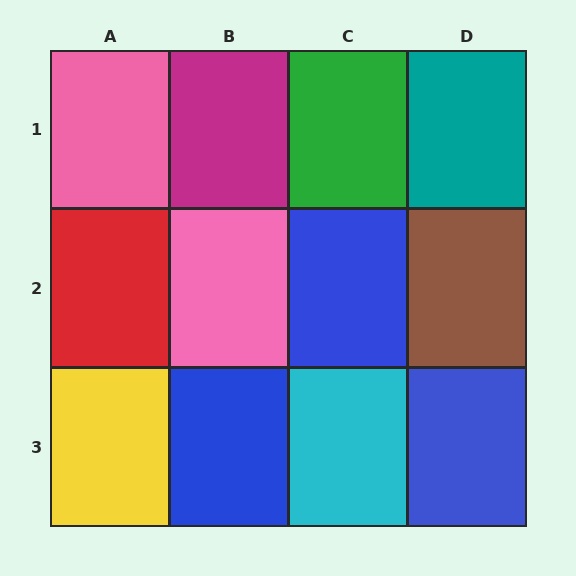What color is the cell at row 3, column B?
Blue.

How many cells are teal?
1 cell is teal.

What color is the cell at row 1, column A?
Pink.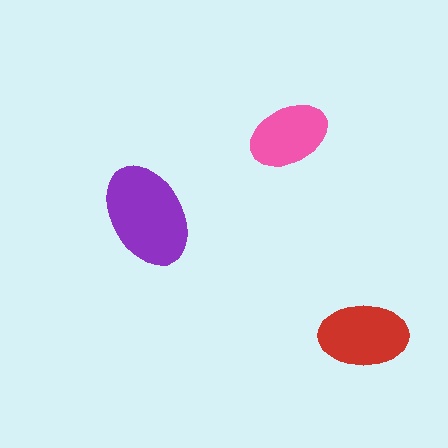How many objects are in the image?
There are 3 objects in the image.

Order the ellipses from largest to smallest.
the purple one, the red one, the pink one.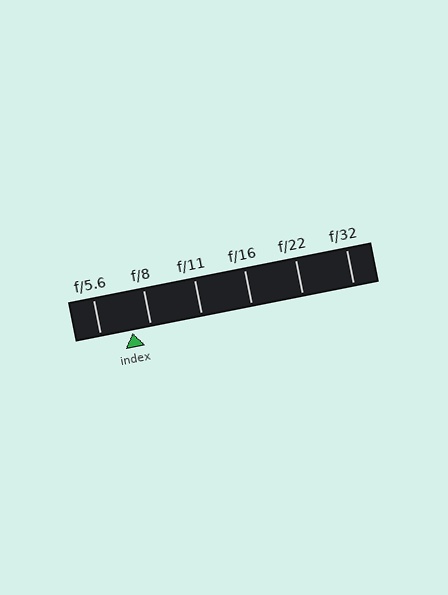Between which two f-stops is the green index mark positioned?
The index mark is between f/5.6 and f/8.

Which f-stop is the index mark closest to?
The index mark is closest to f/8.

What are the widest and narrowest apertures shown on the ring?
The widest aperture shown is f/5.6 and the narrowest is f/32.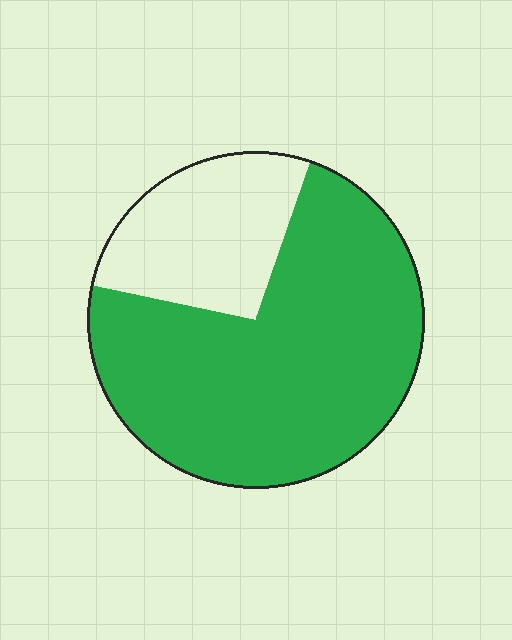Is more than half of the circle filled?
Yes.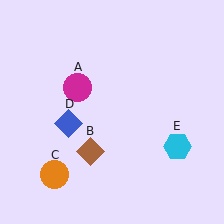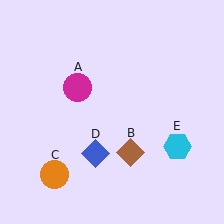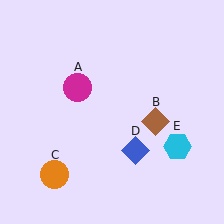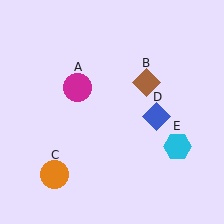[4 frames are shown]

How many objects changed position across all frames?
2 objects changed position: brown diamond (object B), blue diamond (object D).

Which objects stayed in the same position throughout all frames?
Magenta circle (object A) and orange circle (object C) and cyan hexagon (object E) remained stationary.